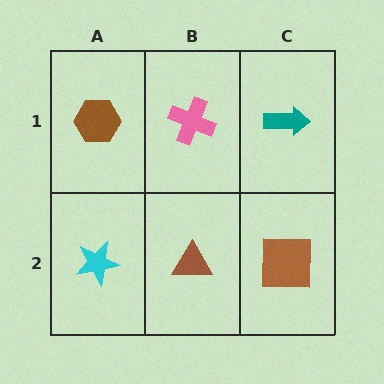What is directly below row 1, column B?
A brown triangle.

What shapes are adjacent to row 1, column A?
A cyan star (row 2, column A), a pink cross (row 1, column B).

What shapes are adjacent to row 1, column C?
A brown square (row 2, column C), a pink cross (row 1, column B).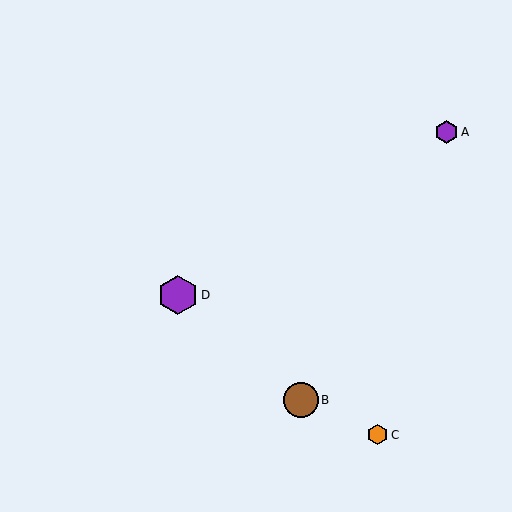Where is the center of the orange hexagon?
The center of the orange hexagon is at (378, 435).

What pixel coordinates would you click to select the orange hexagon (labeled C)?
Click at (378, 435) to select the orange hexagon C.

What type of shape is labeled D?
Shape D is a purple hexagon.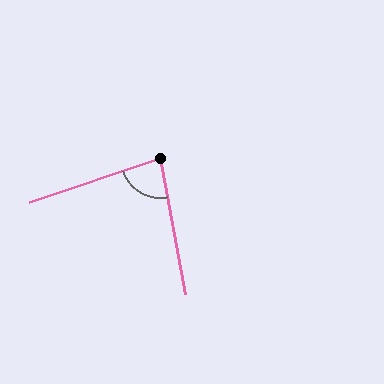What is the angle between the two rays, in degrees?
Approximately 82 degrees.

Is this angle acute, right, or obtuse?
It is acute.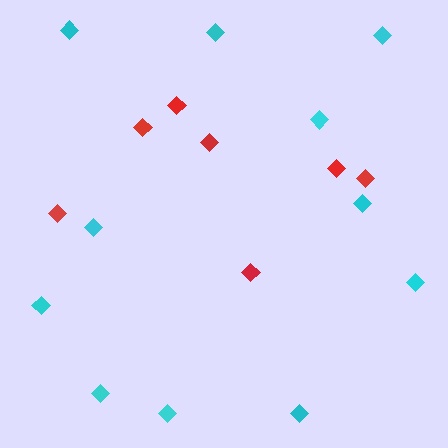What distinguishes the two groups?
There are 2 groups: one group of red diamonds (7) and one group of cyan diamonds (11).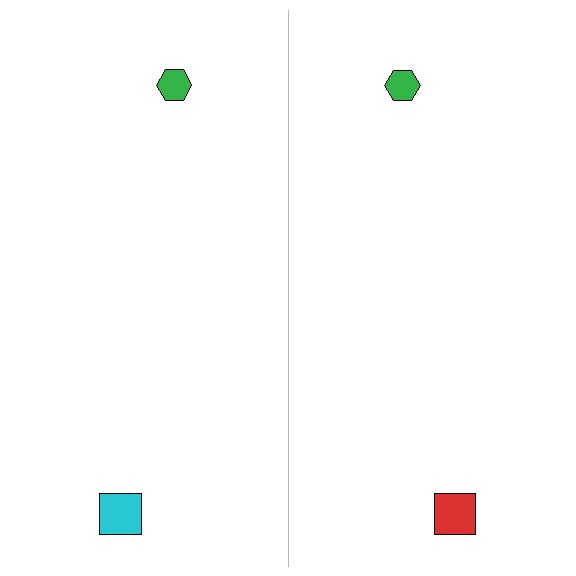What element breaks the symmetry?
The red square on the right side breaks the symmetry — its mirror counterpart is cyan.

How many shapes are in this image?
There are 4 shapes in this image.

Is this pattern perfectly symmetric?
No, the pattern is not perfectly symmetric. The red square on the right side breaks the symmetry — its mirror counterpart is cyan.